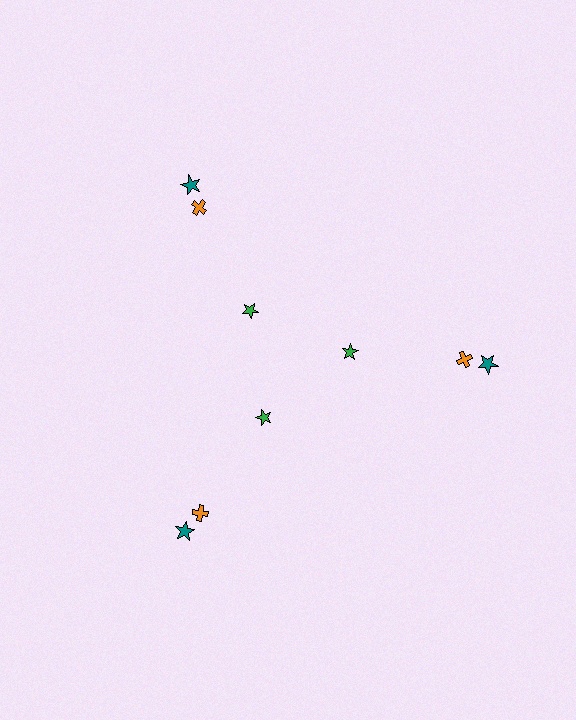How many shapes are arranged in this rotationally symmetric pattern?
There are 9 shapes, arranged in 3 groups of 3.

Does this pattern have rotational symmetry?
Yes, this pattern has 3-fold rotational symmetry. It looks the same after rotating 120 degrees around the center.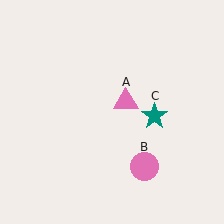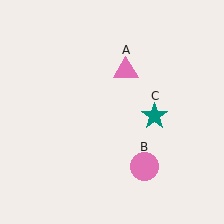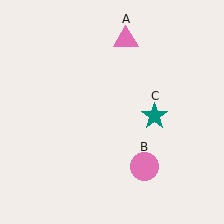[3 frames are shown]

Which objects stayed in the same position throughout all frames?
Pink circle (object B) and teal star (object C) remained stationary.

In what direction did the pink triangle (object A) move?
The pink triangle (object A) moved up.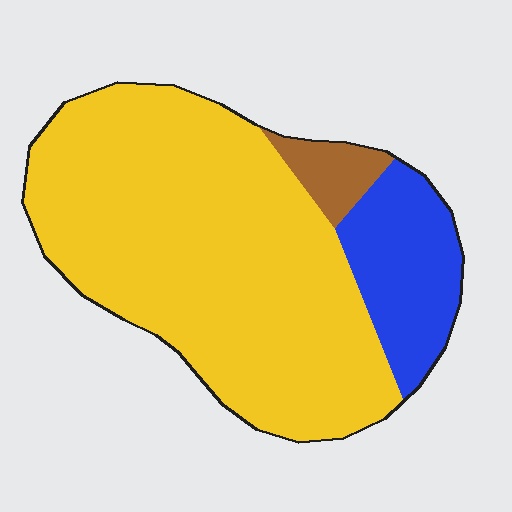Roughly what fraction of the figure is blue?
Blue takes up about one sixth (1/6) of the figure.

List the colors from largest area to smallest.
From largest to smallest: yellow, blue, brown.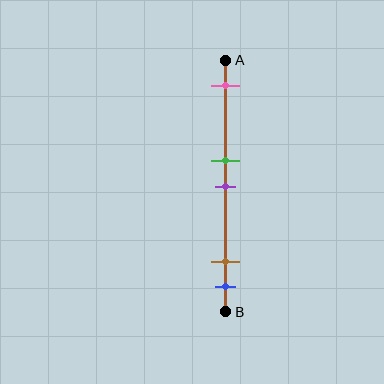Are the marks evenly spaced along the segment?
No, the marks are not evenly spaced.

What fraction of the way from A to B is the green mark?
The green mark is approximately 40% (0.4) of the way from A to B.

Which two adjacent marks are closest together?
The green and purple marks are the closest adjacent pair.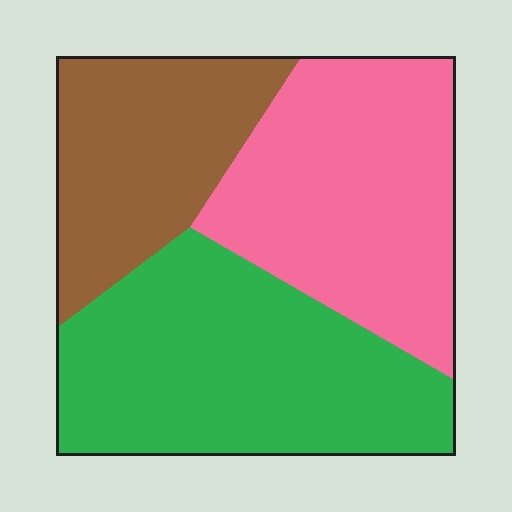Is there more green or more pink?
Green.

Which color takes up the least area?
Brown, at roughly 25%.